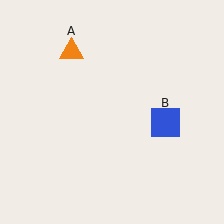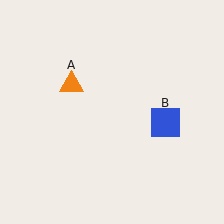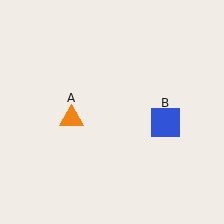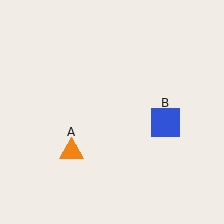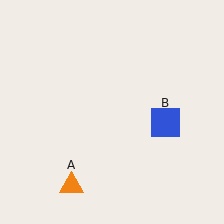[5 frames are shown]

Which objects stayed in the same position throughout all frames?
Blue square (object B) remained stationary.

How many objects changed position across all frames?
1 object changed position: orange triangle (object A).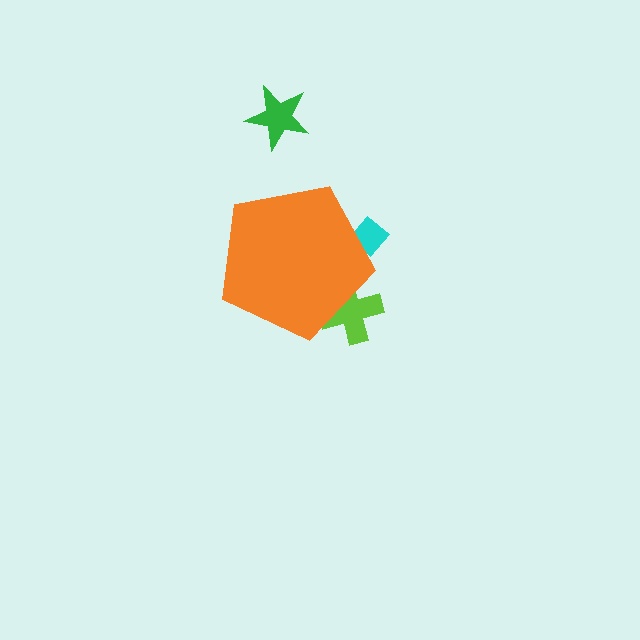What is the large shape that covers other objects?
An orange pentagon.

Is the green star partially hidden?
No, the green star is fully visible.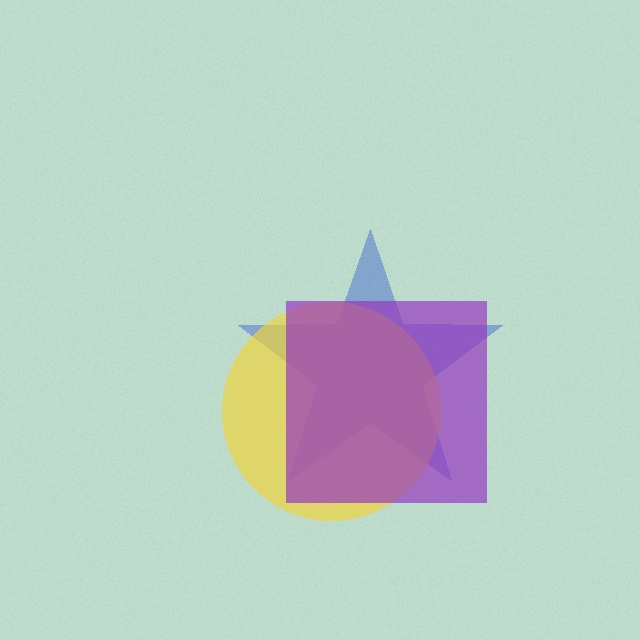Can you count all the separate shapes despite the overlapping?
Yes, there are 3 separate shapes.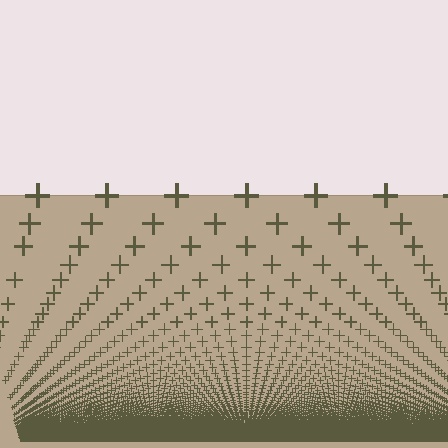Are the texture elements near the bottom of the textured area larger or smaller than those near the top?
Smaller. The gradient is inverted — elements near the bottom are smaller and denser.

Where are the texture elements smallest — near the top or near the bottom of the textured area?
Near the bottom.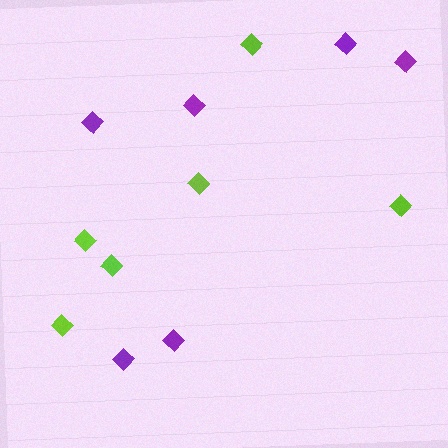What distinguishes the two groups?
There are 2 groups: one group of lime diamonds (6) and one group of purple diamonds (6).